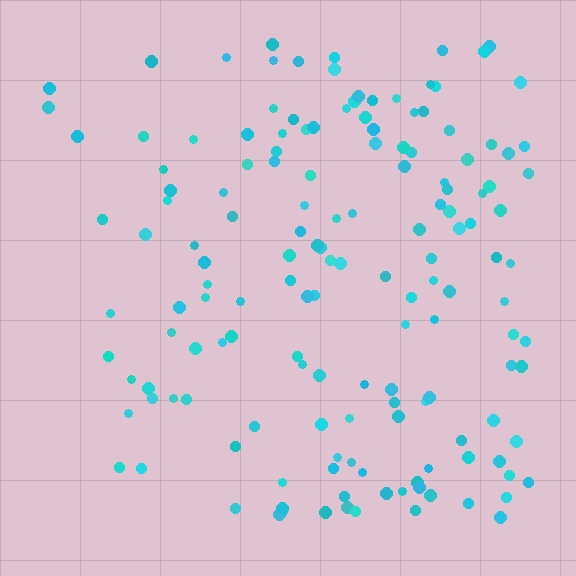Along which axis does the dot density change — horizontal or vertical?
Horizontal.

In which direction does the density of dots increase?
From left to right, with the right side densest.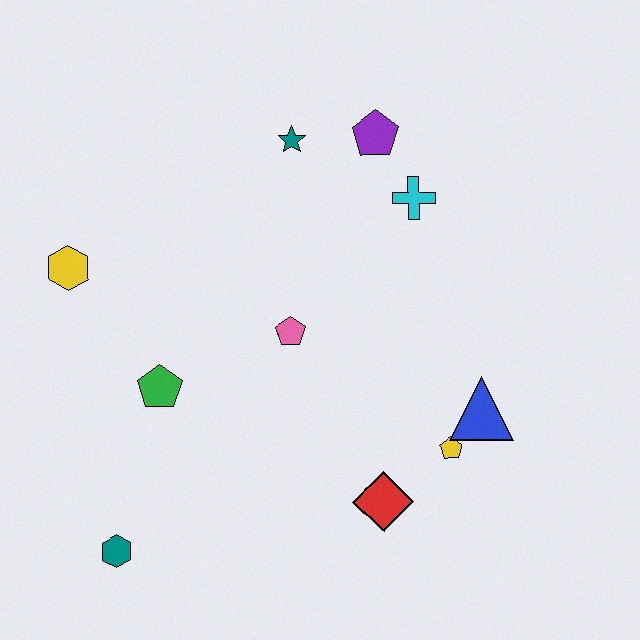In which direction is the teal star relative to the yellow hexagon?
The teal star is to the right of the yellow hexagon.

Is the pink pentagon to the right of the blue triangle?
No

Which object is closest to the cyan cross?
The purple pentagon is closest to the cyan cross.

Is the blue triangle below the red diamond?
No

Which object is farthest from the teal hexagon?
The purple pentagon is farthest from the teal hexagon.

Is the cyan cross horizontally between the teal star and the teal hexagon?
No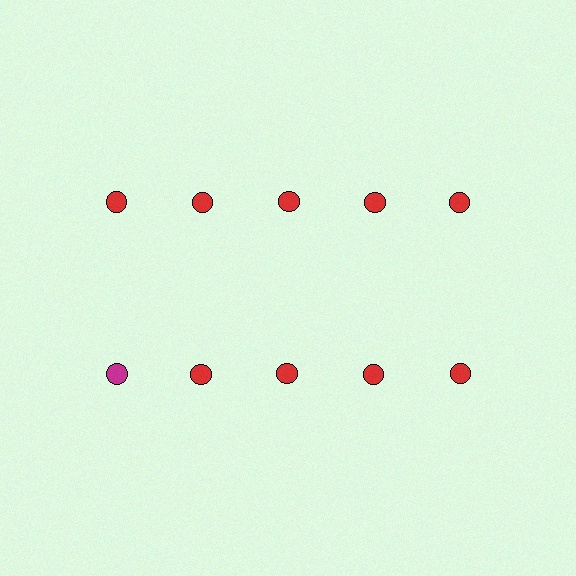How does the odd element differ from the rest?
It has a different color: magenta instead of red.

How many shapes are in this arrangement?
There are 10 shapes arranged in a grid pattern.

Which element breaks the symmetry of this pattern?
The magenta circle in the second row, leftmost column breaks the symmetry. All other shapes are red circles.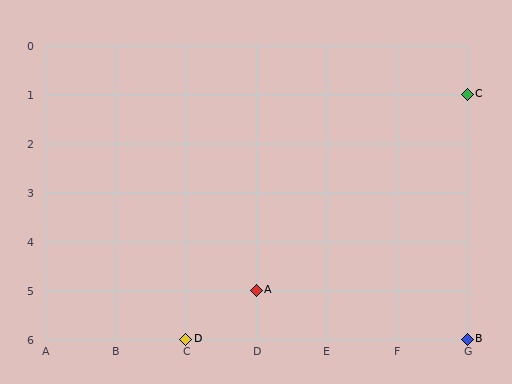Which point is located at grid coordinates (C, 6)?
Point D is at (C, 6).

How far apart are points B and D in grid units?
Points B and D are 4 columns apart.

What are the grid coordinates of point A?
Point A is at grid coordinates (D, 5).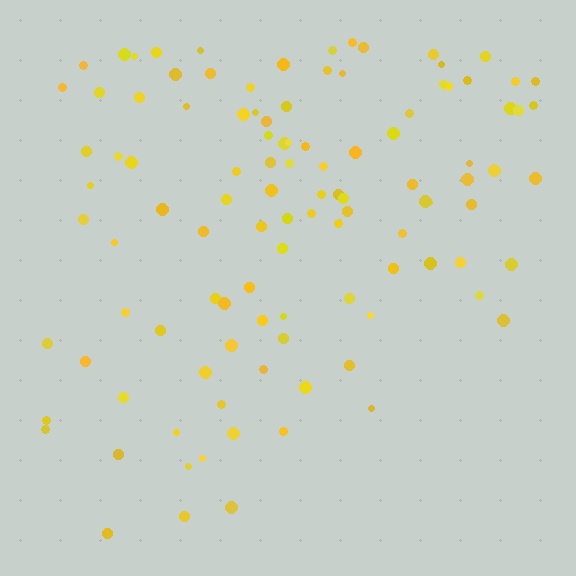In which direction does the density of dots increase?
From bottom to top, with the top side densest.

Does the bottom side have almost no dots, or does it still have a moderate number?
Still a moderate number, just noticeably fewer than the top.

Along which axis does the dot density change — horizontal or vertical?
Vertical.